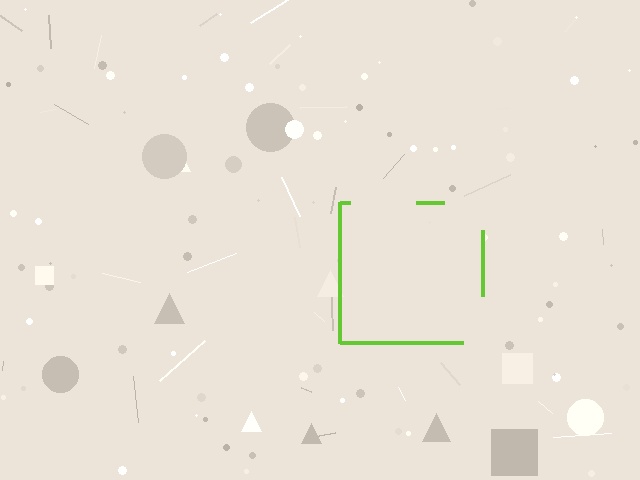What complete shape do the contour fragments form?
The contour fragments form a square.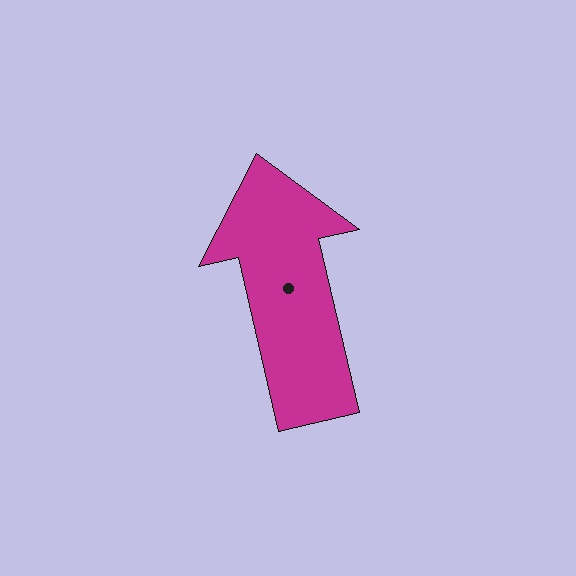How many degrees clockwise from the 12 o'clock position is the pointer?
Approximately 347 degrees.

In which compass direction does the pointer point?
North.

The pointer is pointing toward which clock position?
Roughly 12 o'clock.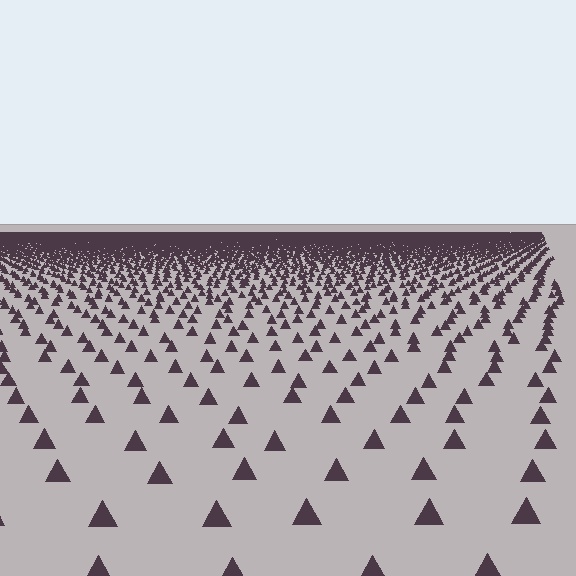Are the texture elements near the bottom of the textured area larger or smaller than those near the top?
Larger. Near the bottom, elements are closer to the viewer and appear at a bigger on-screen size.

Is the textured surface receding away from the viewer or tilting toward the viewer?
The surface is receding away from the viewer. Texture elements get smaller and denser toward the top.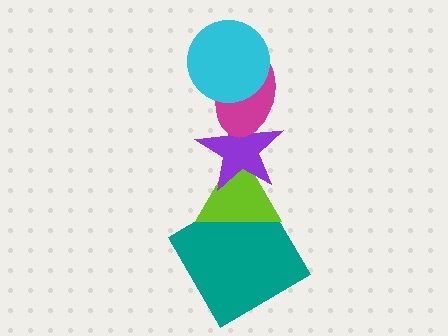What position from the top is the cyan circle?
The cyan circle is 1st from the top.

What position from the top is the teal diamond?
The teal diamond is 5th from the top.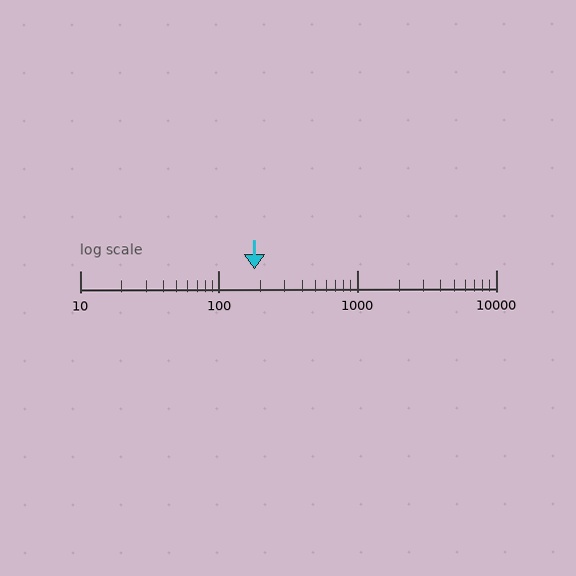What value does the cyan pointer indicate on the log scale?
The pointer indicates approximately 180.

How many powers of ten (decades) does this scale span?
The scale spans 3 decades, from 10 to 10000.